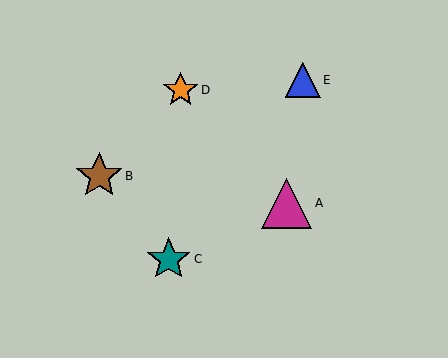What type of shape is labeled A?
Shape A is a magenta triangle.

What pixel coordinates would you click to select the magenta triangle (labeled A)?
Click at (287, 203) to select the magenta triangle A.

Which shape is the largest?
The magenta triangle (labeled A) is the largest.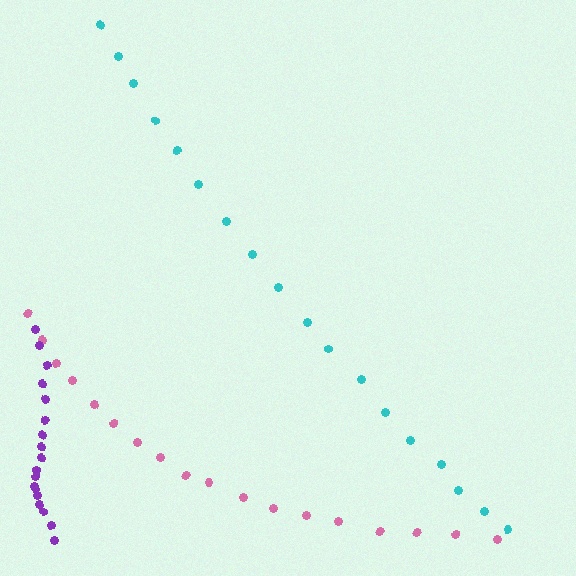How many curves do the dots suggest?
There are 3 distinct paths.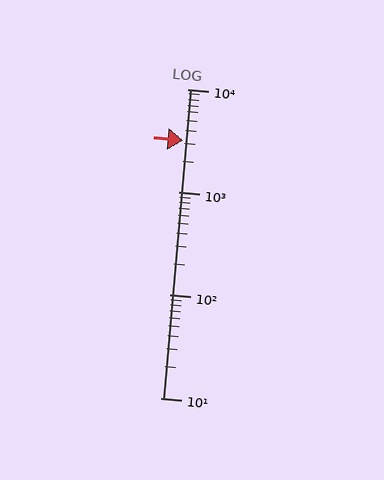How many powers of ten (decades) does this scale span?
The scale spans 3 decades, from 10 to 10000.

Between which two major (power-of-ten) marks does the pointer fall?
The pointer is between 1000 and 10000.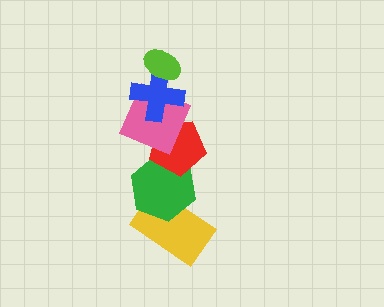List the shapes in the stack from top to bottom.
From top to bottom: the lime ellipse, the blue cross, the pink square, the red pentagon, the green hexagon, the yellow rectangle.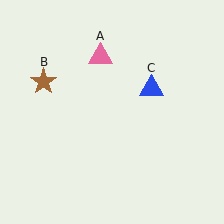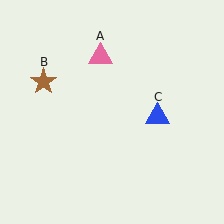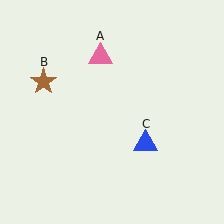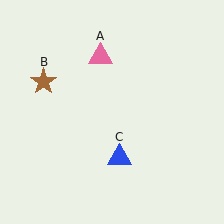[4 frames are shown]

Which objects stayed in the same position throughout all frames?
Pink triangle (object A) and brown star (object B) remained stationary.